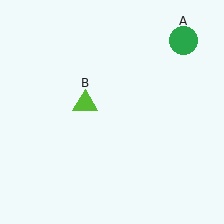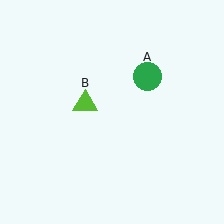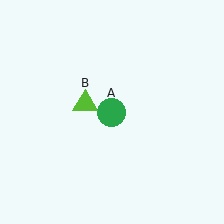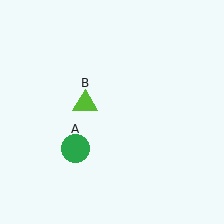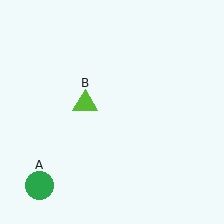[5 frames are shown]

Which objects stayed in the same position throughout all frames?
Lime triangle (object B) remained stationary.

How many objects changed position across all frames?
1 object changed position: green circle (object A).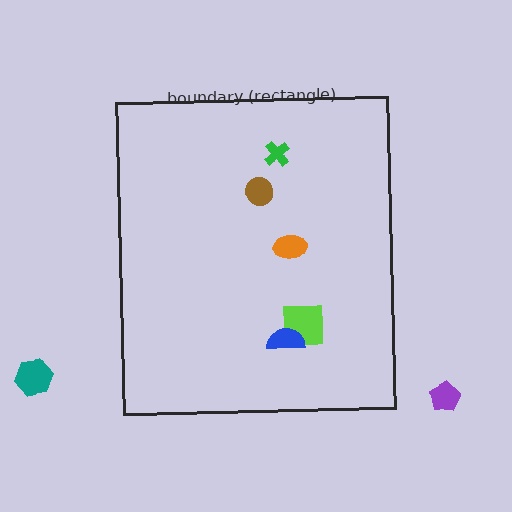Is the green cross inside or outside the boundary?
Inside.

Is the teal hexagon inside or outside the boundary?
Outside.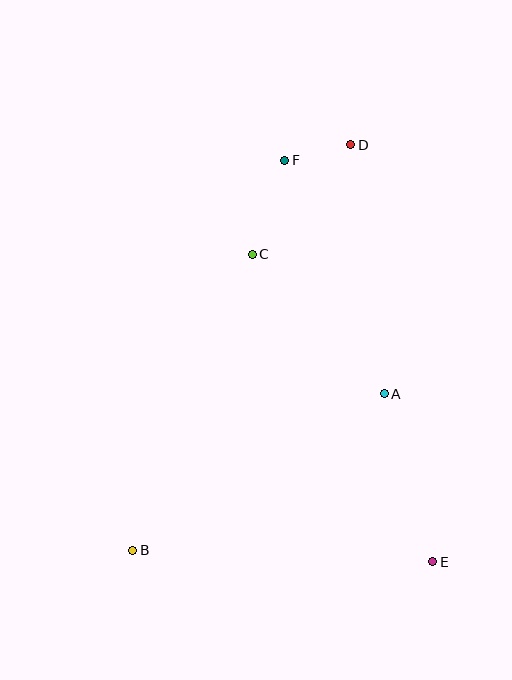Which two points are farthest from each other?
Points B and D are farthest from each other.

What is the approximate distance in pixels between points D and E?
The distance between D and E is approximately 425 pixels.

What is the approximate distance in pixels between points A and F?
The distance between A and F is approximately 254 pixels.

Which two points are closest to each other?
Points D and F are closest to each other.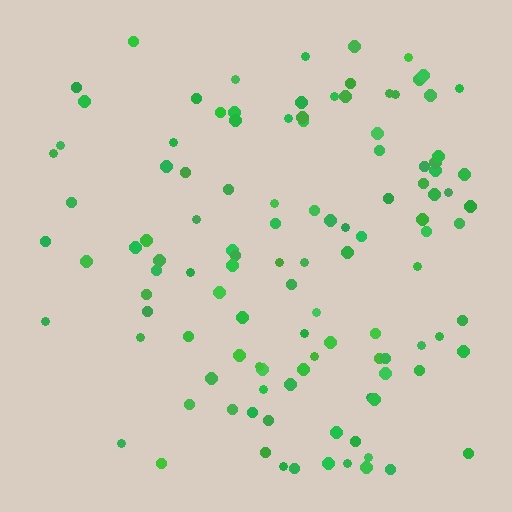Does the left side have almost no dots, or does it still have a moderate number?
Still a moderate number, just noticeably fewer than the right.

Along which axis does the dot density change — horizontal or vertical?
Horizontal.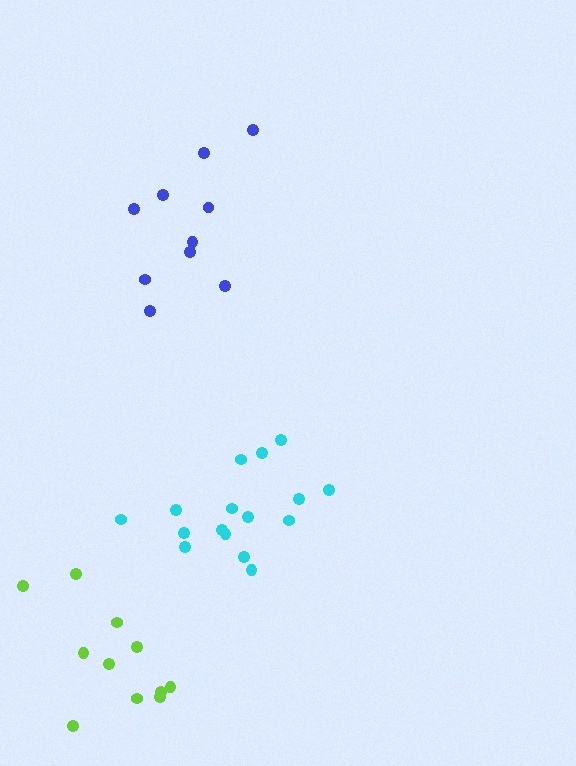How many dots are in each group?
Group 1: 10 dots, Group 2: 11 dots, Group 3: 16 dots (37 total).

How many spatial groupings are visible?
There are 3 spatial groupings.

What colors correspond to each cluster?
The clusters are colored: blue, lime, cyan.